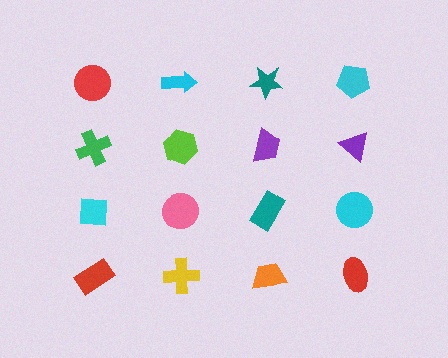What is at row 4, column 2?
A yellow cross.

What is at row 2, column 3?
A purple trapezoid.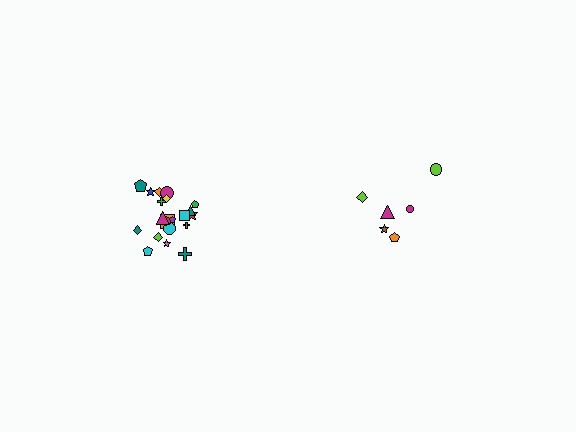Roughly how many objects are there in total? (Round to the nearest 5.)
Roughly 30 objects in total.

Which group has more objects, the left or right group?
The left group.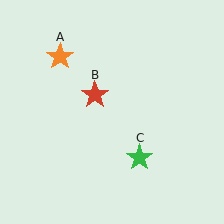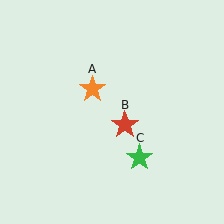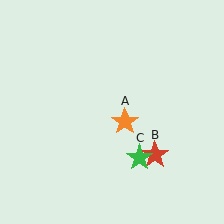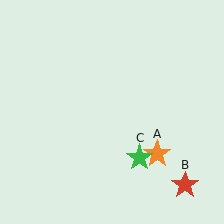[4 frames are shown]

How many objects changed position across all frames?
2 objects changed position: orange star (object A), red star (object B).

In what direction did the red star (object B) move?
The red star (object B) moved down and to the right.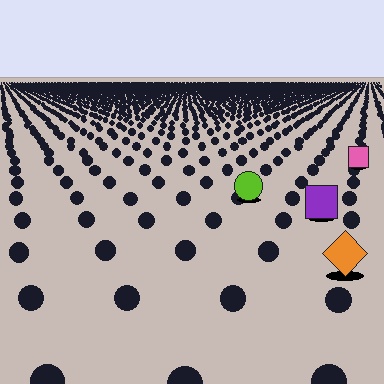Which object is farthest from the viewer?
The pink square is farthest from the viewer. It appears smaller and the ground texture around it is denser.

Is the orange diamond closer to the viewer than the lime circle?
Yes. The orange diamond is closer — you can tell from the texture gradient: the ground texture is coarser near it.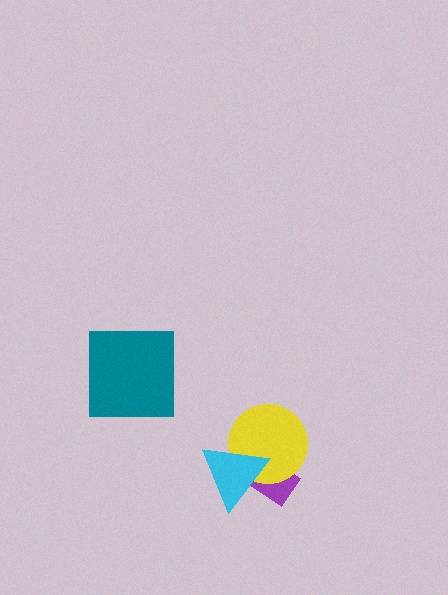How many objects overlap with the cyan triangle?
2 objects overlap with the cyan triangle.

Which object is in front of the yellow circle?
The cyan triangle is in front of the yellow circle.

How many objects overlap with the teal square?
0 objects overlap with the teal square.